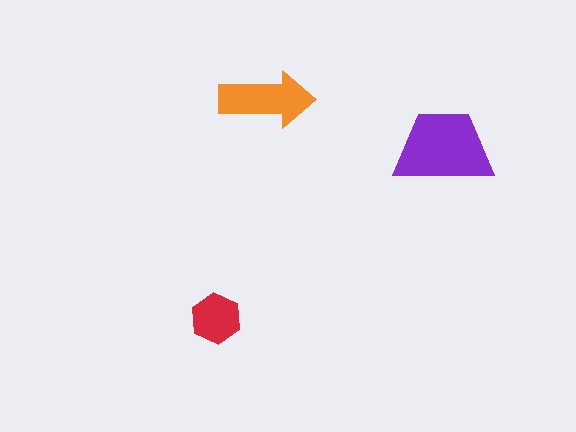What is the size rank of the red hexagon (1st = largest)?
3rd.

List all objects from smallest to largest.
The red hexagon, the orange arrow, the purple trapezoid.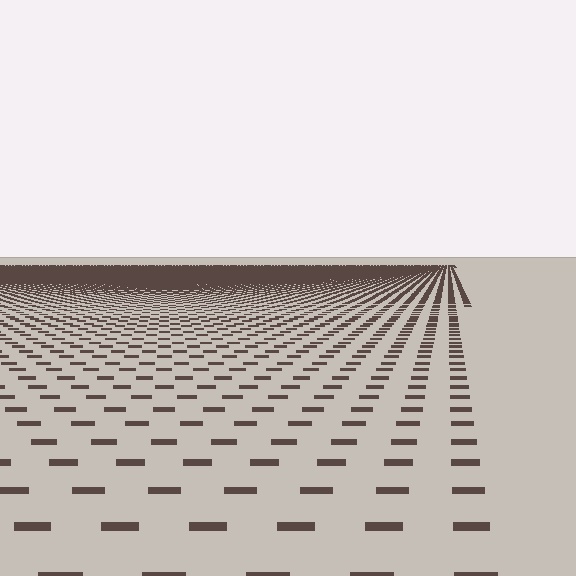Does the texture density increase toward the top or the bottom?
Density increases toward the top.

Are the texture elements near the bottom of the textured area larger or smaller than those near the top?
Larger. Near the bottom, elements are closer to the viewer and appear at a bigger on-screen size.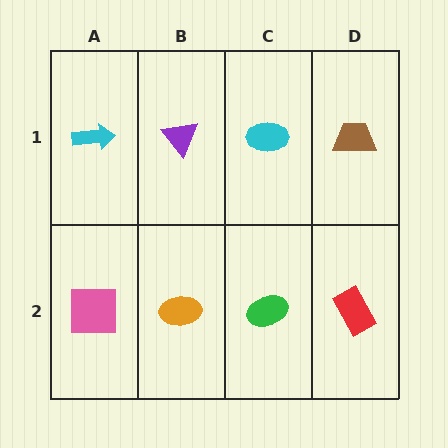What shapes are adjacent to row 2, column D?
A brown trapezoid (row 1, column D), a green ellipse (row 2, column C).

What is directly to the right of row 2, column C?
A red rectangle.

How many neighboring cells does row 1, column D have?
2.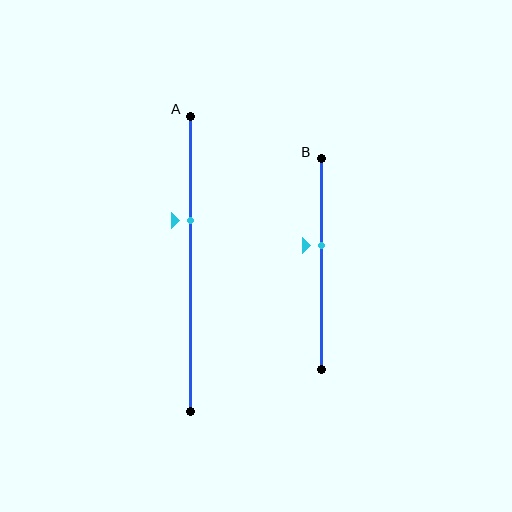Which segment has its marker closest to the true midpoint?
Segment B has its marker closest to the true midpoint.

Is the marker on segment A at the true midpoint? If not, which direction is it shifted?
No, the marker on segment A is shifted upward by about 15% of the segment length.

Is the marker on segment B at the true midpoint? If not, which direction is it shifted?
No, the marker on segment B is shifted upward by about 9% of the segment length.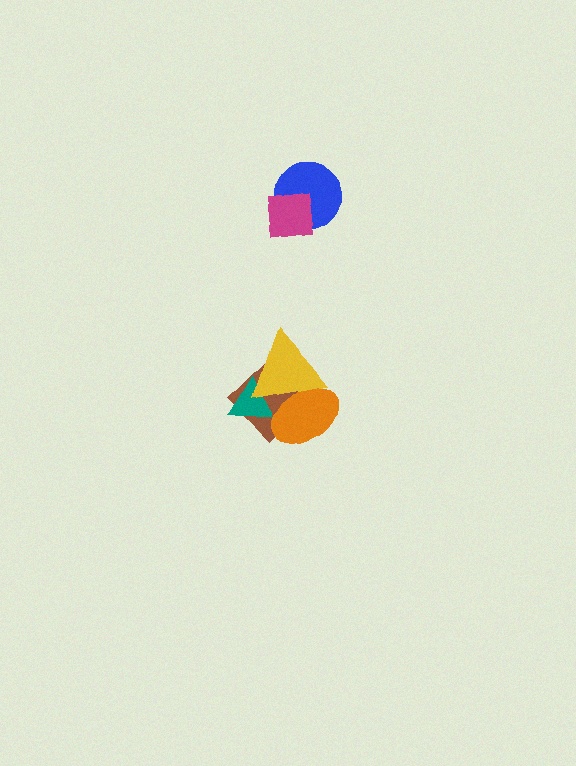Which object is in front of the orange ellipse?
The yellow triangle is in front of the orange ellipse.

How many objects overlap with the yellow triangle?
3 objects overlap with the yellow triangle.